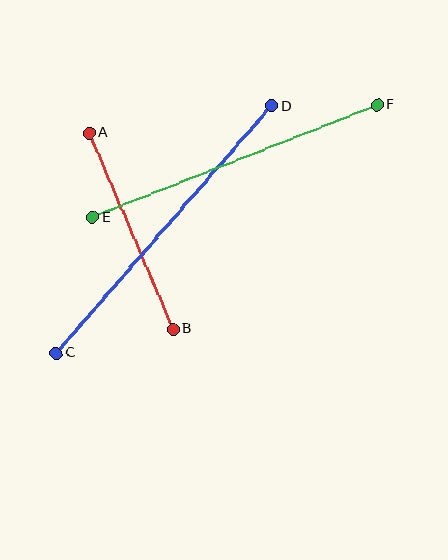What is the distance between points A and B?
The distance is approximately 213 pixels.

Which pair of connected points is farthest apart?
Points C and D are farthest apart.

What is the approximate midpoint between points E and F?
The midpoint is at approximately (235, 161) pixels.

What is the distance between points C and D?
The distance is approximately 328 pixels.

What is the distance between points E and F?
The distance is approximately 306 pixels.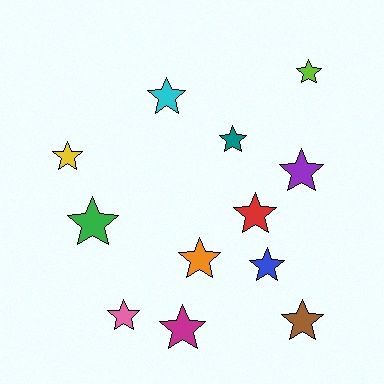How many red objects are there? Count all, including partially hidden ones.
There is 1 red object.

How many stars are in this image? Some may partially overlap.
There are 12 stars.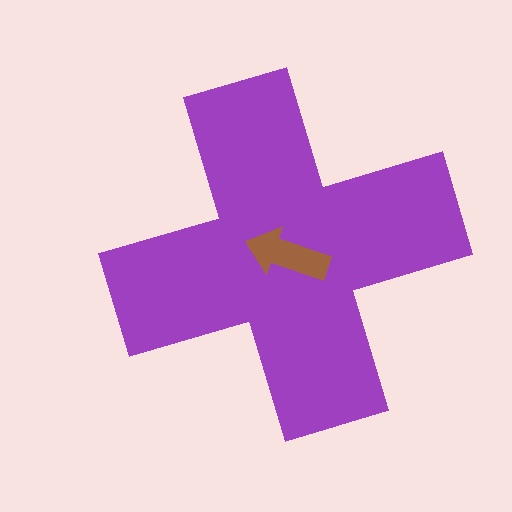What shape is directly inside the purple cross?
The brown arrow.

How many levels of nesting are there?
2.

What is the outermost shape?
The purple cross.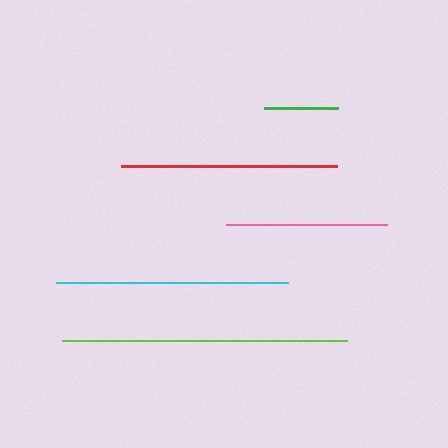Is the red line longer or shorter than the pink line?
The red line is longer than the pink line.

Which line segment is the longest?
The lime line is the longest at approximately 285 pixels.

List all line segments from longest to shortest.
From longest to shortest: lime, cyan, red, pink, green.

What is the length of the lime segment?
The lime segment is approximately 285 pixels long.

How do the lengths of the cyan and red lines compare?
The cyan and red lines are approximately the same length.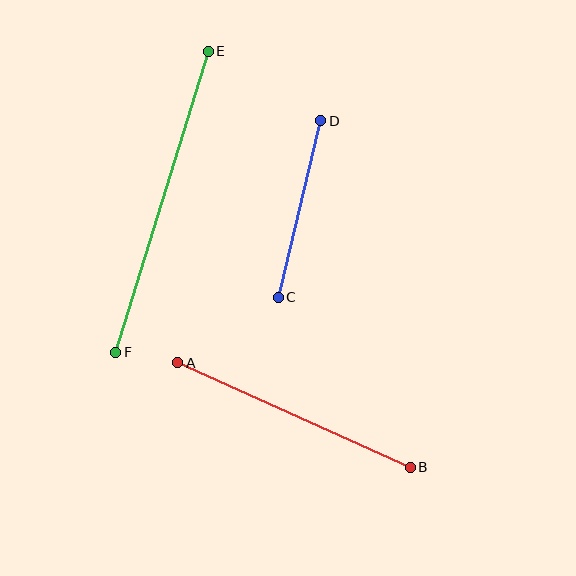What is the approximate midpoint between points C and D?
The midpoint is at approximately (299, 209) pixels.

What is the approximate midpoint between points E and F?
The midpoint is at approximately (162, 202) pixels.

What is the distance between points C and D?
The distance is approximately 182 pixels.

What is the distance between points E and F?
The distance is approximately 315 pixels.